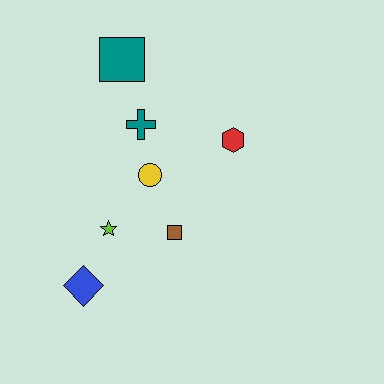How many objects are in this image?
There are 7 objects.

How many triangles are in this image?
There are no triangles.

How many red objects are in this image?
There is 1 red object.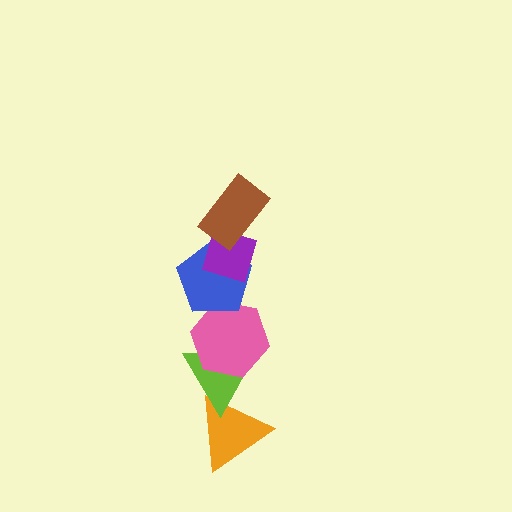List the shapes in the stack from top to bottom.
From top to bottom: the brown rectangle, the purple diamond, the blue pentagon, the pink hexagon, the lime triangle, the orange triangle.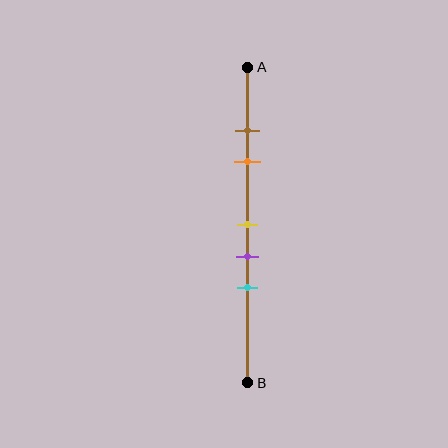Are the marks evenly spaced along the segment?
No, the marks are not evenly spaced.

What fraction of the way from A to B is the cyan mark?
The cyan mark is approximately 70% (0.7) of the way from A to B.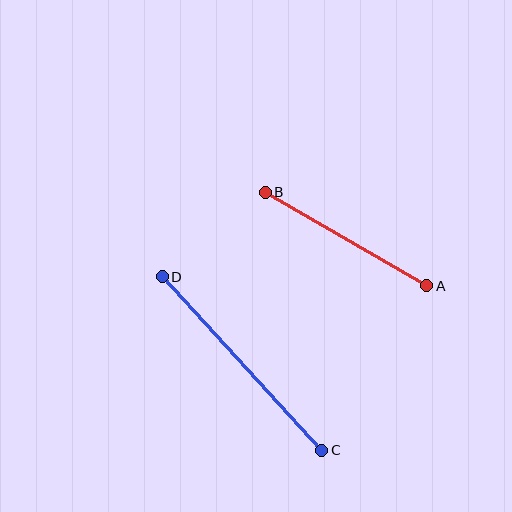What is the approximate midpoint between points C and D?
The midpoint is at approximately (242, 364) pixels.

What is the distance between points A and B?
The distance is approximately 187 pixels.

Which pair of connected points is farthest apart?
Points C and D are farthest apart.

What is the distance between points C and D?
The distance is approximately 236 pixels.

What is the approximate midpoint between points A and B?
The midpoint is at approximately (346, 239) pixels.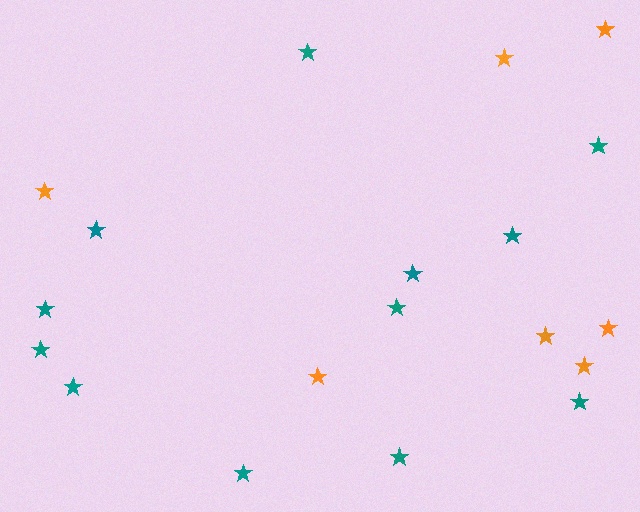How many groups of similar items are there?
There are 2 groups: one group of teal stars (12) and one group of orange stars (7).